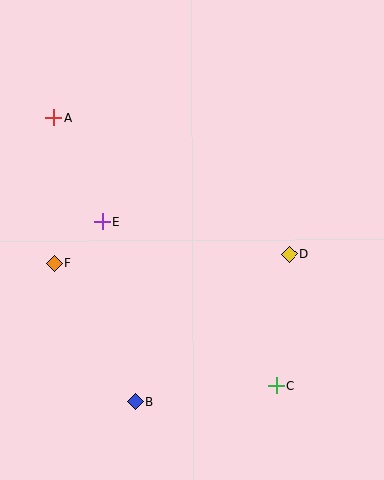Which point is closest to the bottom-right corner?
Point C is closest to the bottom-right corner.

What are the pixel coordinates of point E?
Point E is at (102, 222).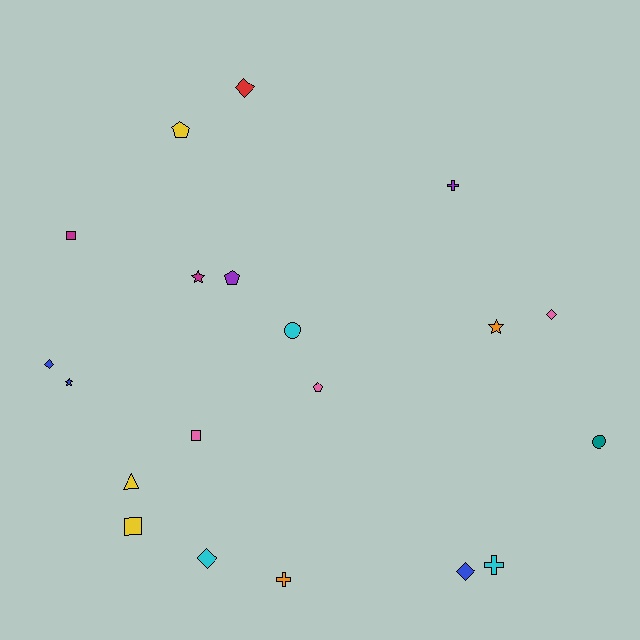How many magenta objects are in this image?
There are 2 magenta objects.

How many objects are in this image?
There are 20 objects.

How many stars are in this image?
There are 3 stars.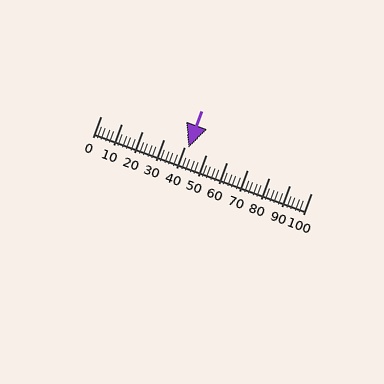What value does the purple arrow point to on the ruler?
The purple arrow points to approximately 42.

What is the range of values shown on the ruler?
The ruler shows values from 0 to 100.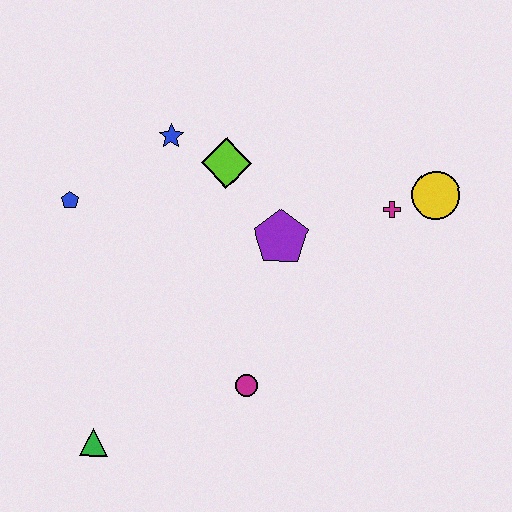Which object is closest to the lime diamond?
The blue star is closest to the lime diamond.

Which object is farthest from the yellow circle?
The green triangle is farthest from the yellow circle.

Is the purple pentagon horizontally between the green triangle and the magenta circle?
No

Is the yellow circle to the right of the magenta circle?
Yes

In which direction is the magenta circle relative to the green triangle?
The magenta circle is to the right of the green triangle.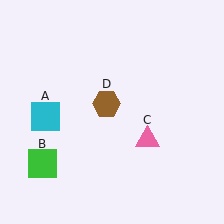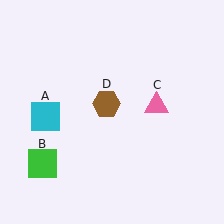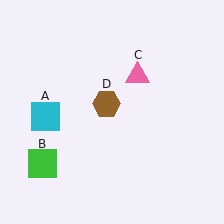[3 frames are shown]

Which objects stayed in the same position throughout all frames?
Cyan square (object A) and green square (object B) and brown hexagon (object D) remained stationary.